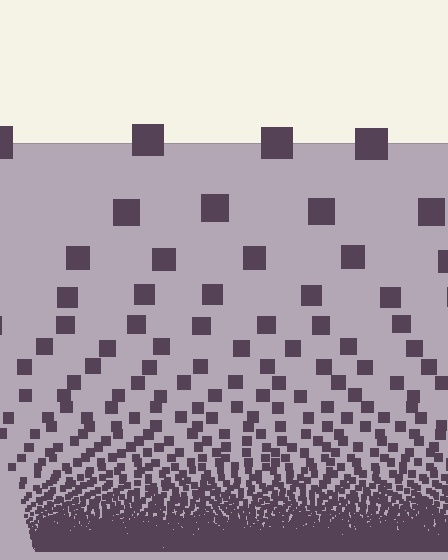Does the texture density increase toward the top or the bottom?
Density increases toward the bottom.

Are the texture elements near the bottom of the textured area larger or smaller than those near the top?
Smaller. The gradient is inverted — elements near the bottom are smaller and denser.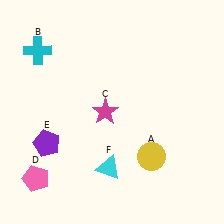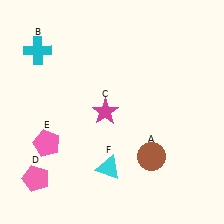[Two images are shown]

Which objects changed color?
A changed from yellow to brown. E changed from purple to pink.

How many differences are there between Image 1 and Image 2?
There are 2 differences between the two images.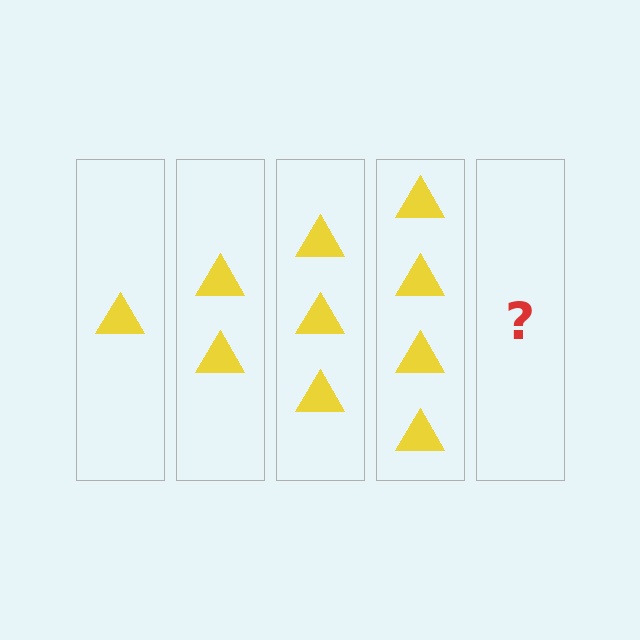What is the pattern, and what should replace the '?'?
The pattern is that each step adds one more triangle. The '?' should be 5 triangles.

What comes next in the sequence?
The next element should be 5 triangles.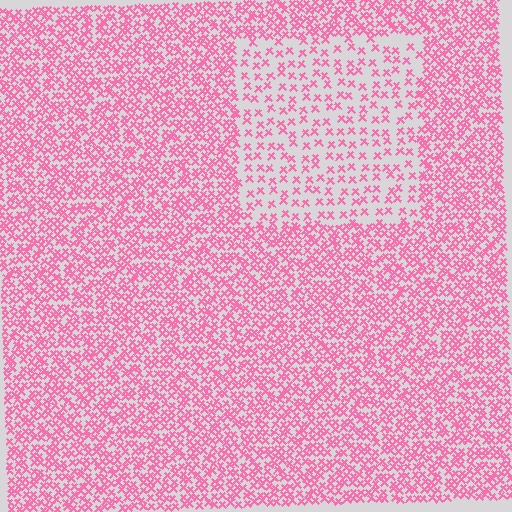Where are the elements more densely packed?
The elements are more densely packed outside the rectangle boundary.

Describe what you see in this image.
The image contains small pink elements arranged at two different densities. A rectangle-shaped region is visible where the elements are less densely packed than the surrounding area.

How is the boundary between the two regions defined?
The boundary is defined by a change in element density (approximately 2.2x ratio). All elements are the same color, size, and shape.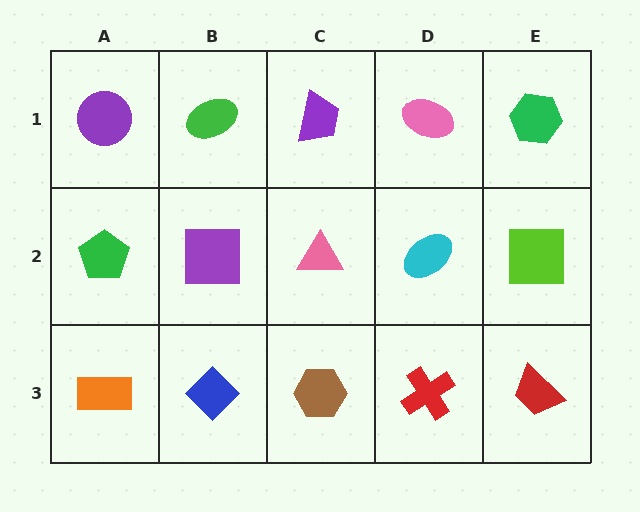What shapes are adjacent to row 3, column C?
A pink triangle (row 2, column C), a blue diamond (row 3, column B), a red cross (row 3, column D).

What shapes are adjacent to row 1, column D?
A cyan ellipse (row 2, column D), a purple trapezoid (row 1, column C), a green hexagon (row 1, column E).